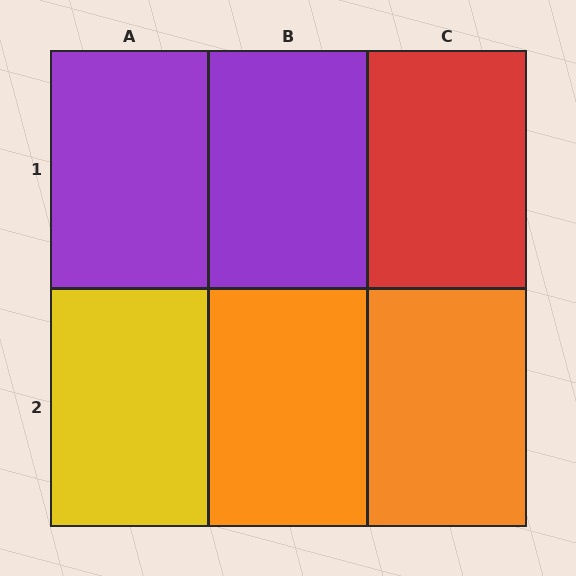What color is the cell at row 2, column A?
Yellow.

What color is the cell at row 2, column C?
Orange.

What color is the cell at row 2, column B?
Orange.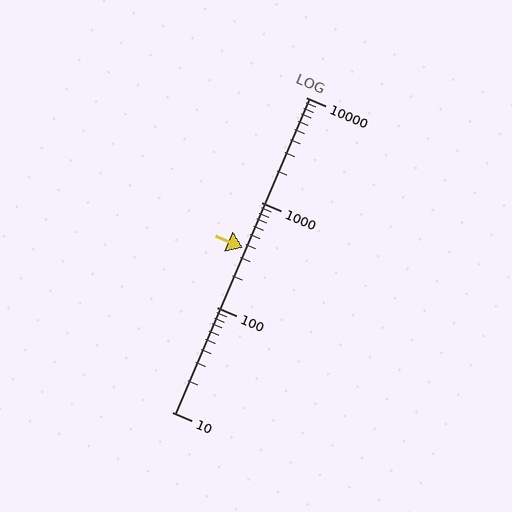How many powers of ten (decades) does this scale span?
The scale spans 3 decades, from 10 to 10000.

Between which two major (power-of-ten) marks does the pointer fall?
The pointer is between 100 and 1000.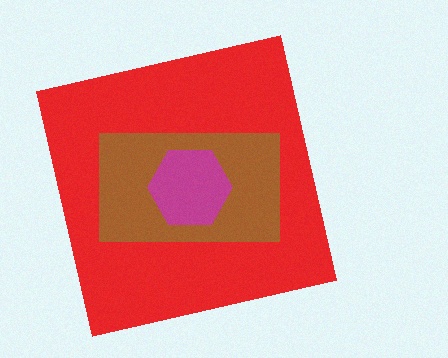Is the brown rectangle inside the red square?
Yes.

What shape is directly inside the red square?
The brown rectangle.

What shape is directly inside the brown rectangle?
The magenta hexagon.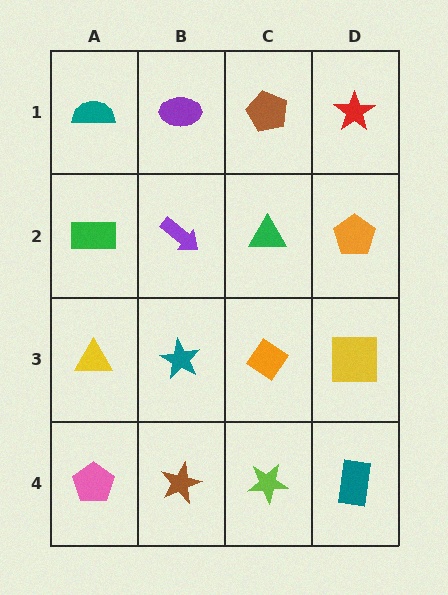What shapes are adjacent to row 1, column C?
A green triangle (row 2, column C), a purple ellipse (row 1, column B), a red star (row 1, column D).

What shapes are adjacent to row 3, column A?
A green rectangle (row 2, column A), a pink pentagon (row 4, column A), a teal star (row 3, column B).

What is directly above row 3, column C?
A green triangle.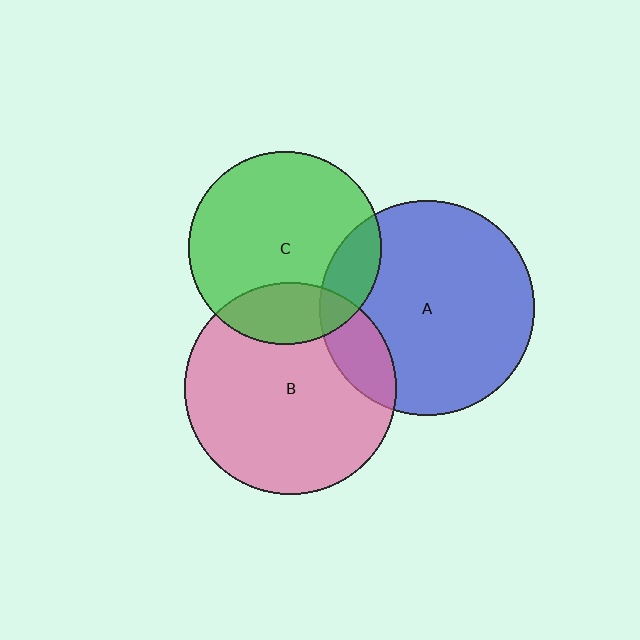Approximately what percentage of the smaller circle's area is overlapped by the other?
Approximately 15%.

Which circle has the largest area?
Circle A (blue).